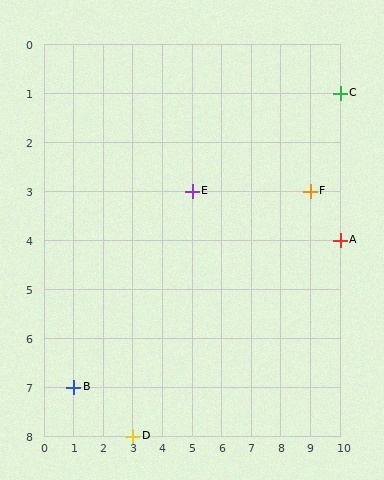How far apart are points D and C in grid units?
Points D and C are 7 columns and 7 rows apart (about 9.9 grid units diagonally).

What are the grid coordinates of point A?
Point A is at grid coordinates (10, 4).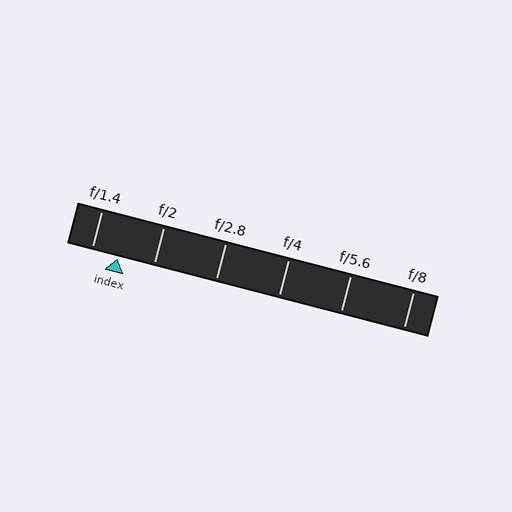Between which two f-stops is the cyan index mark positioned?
The index mark is between f/1.4 and f/2.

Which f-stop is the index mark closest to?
The index mark is closest to f/1.4.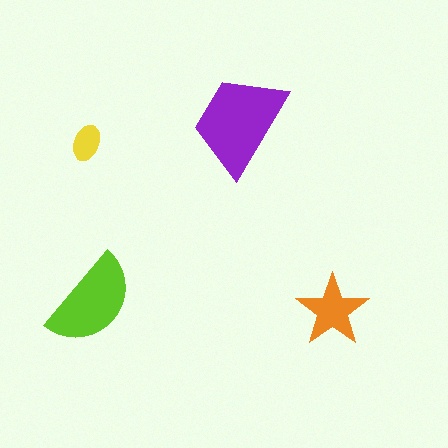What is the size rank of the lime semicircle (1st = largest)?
2nd.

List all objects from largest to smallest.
The purple trapezoid, the lime semicircle, the orange star, the yellow ellipse.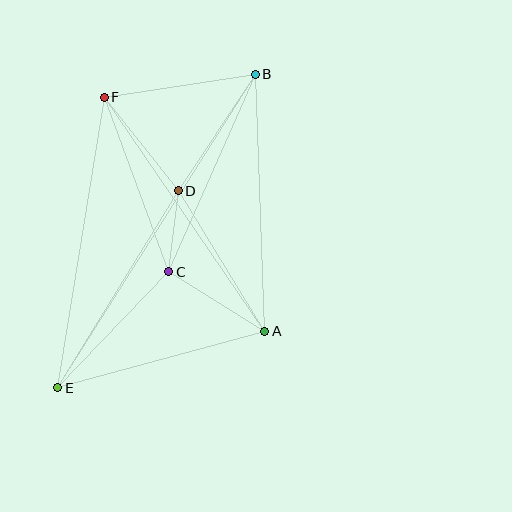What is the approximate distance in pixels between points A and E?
The distance between A and E is approximately 214 pixels.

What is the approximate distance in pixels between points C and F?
The distance between C and F is approximately 186 pixels.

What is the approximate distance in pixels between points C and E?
The distance between C and E is approximately 160 pixels.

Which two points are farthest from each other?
Points B and E are farthest from each other.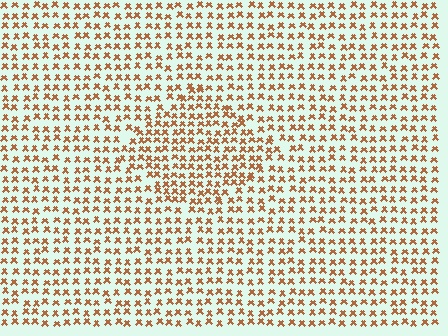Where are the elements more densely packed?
The elements are more densely packed inside the diamond boundary.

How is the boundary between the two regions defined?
The boundary is defined by a change in element density (approximately 1.4x ratio). All elements are the same color, size, and shape.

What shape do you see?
I see a diamond.